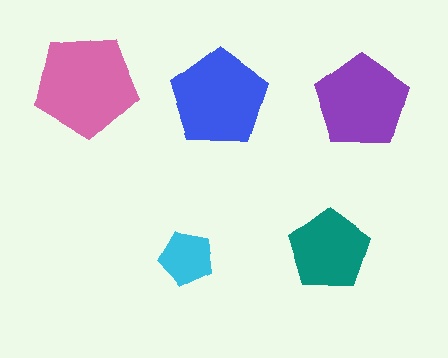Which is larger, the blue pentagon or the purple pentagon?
The blue one.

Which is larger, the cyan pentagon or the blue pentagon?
The blue one.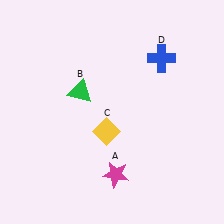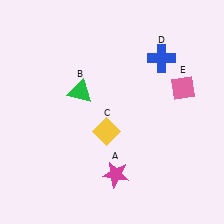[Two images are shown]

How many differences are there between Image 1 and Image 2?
There is 1 difference between the two images.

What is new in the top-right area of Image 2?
A pink diamond (E) was added in the top-right area of Image 2.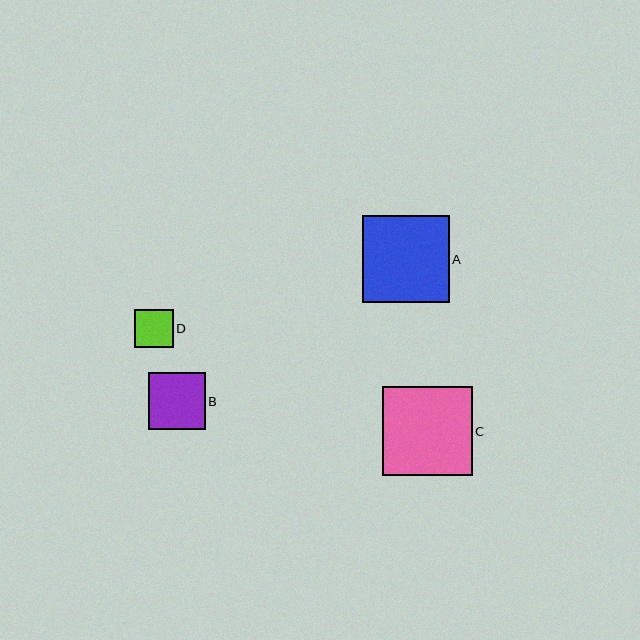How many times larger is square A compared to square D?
Square A is approximately 2.2 times the size of square D.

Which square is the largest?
Square C is the largest with a size of approximately 89 pixels.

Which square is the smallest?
Square D is the smallest with a size of approximately 39 pixels.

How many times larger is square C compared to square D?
Square C is approximately 2.3 times the size of square D.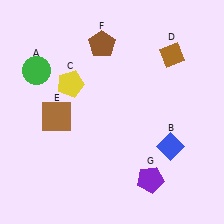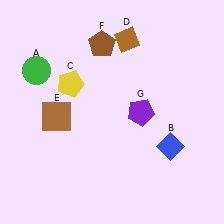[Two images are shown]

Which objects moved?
The objects that moved are: the brown diamond (D), the purple pentagon (G).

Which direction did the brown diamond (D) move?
The brown diamond (D) moved left.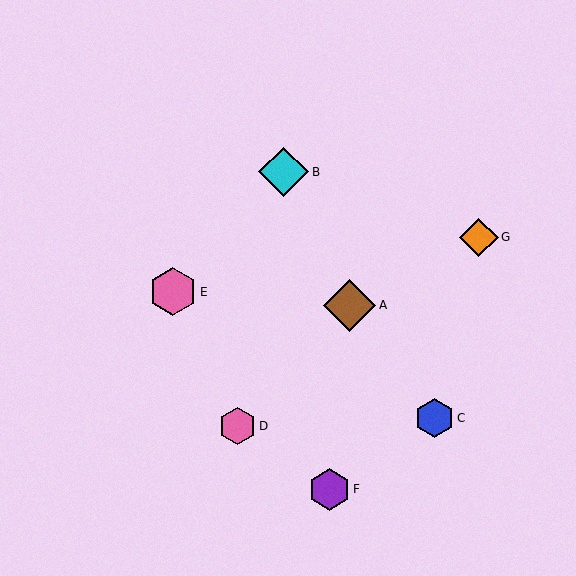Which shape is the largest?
The brown diamond (labeled A) is the largest.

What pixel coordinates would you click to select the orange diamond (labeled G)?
Click at (479, 237) to select the orange diamond G.